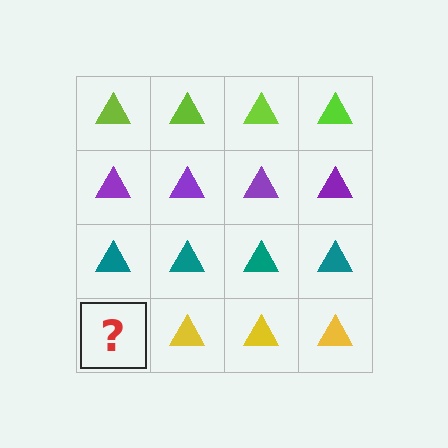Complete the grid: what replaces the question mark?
The question mark should be replaced with a yellow triangle.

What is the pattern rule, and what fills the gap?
The rule is that each row has a consistent color. The gap should be filled with a yellow triangle.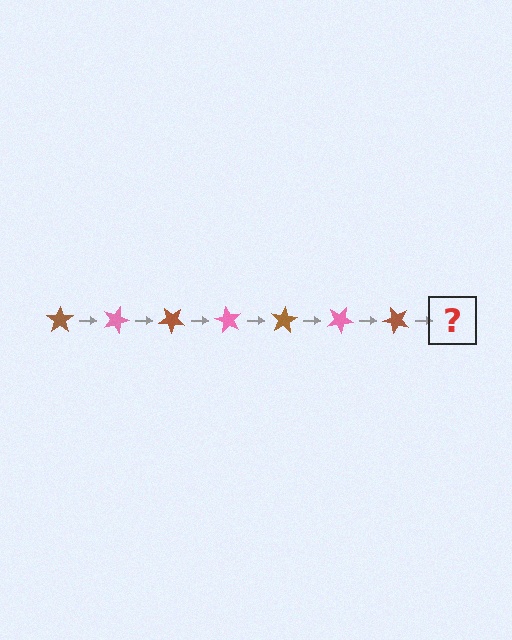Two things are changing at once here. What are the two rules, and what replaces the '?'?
The two rules are that it rotates 20 degrees each step and the color cycles through brown and pink. The '?' should be a pink star, rotated 140 degrees from the start.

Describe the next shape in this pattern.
It should be a pink star, rotated 140 degrees from the start.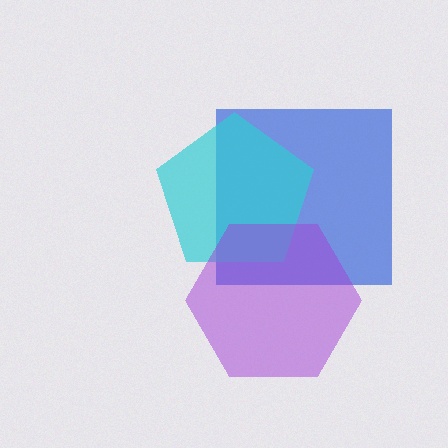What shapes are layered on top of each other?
The layered shapes are: a blue square, a cyan pentagon, a purple hexagon.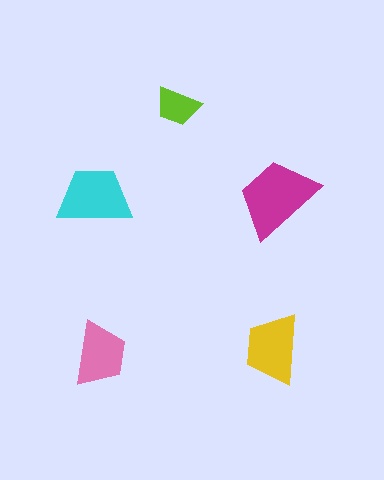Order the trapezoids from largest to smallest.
the magenta one, the cyan one, the yellow one, the pink one, the lime one.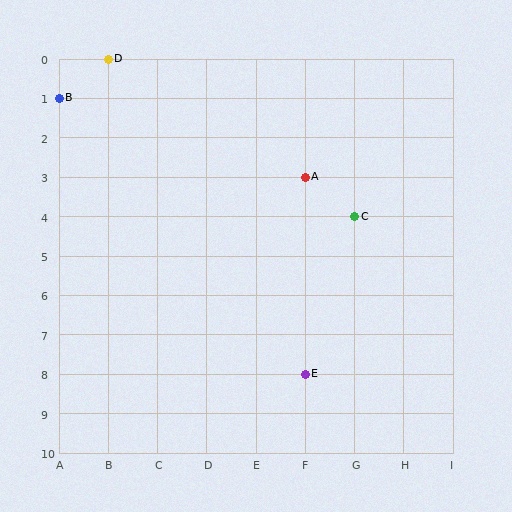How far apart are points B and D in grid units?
Points B and D are 1 column and 1 row apart (about 1.4 grid units diagonally).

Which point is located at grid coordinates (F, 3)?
Point A is at (F, 3).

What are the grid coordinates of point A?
Point A is at grid coordinates (F, 3).